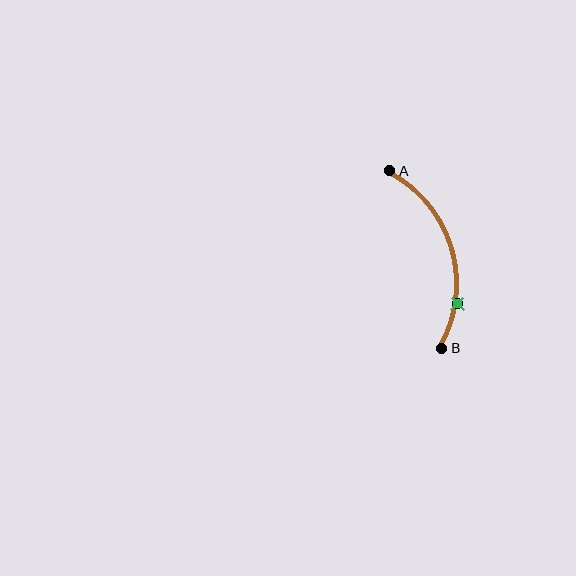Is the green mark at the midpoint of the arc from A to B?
No. The green mark lies on the arc but is closer to endpoint B. The arc midpoint would be at the point on the curve equidistant along the arc from both A and B.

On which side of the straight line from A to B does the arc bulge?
The arc bulges to the right of the straight line connecting A and B.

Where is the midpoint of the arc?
The arc midpoint is the point on the curve farthest from the straight line joining A and B. It sits to the right of that line.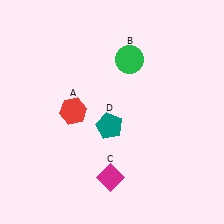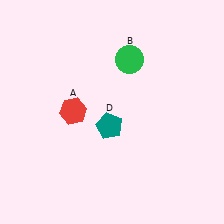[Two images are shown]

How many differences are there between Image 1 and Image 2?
There is 1 difference between the two images.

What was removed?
The magenta diamond (C) was removed in Image 2.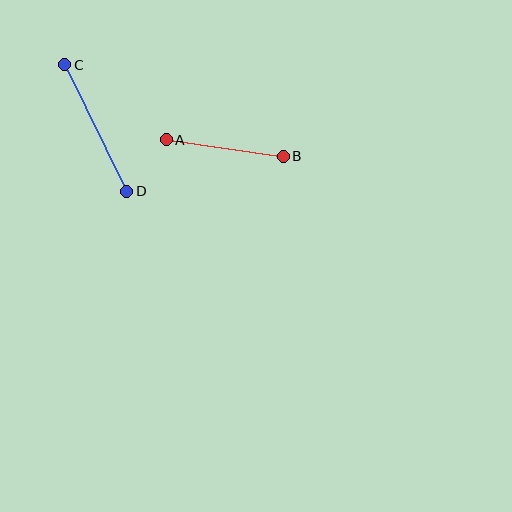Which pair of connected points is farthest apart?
Points C and D are farthest apart.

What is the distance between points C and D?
The distance is approximately 141 pixels.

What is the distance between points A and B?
The distance is approximately 118 pixels.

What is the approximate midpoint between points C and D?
The midpoint is at approximately (96, 128) pixels.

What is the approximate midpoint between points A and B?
The midpoint is at approximately (225, 148) pixels.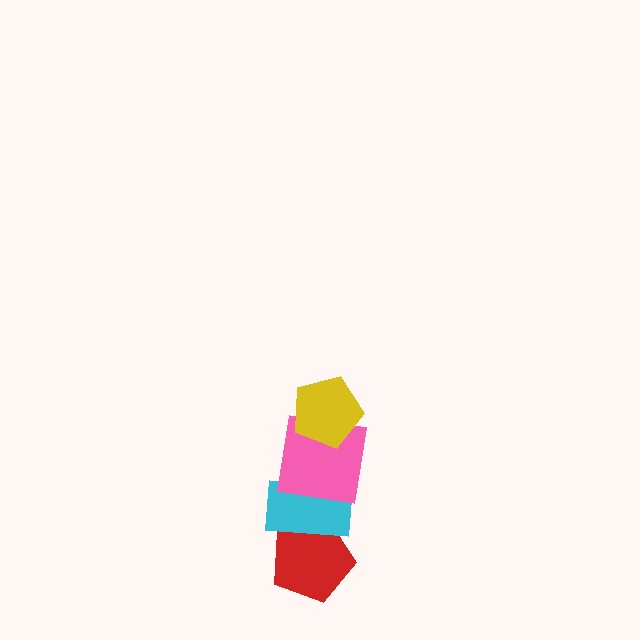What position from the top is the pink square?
The pink square is 2nd from the top.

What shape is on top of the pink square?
The yellow pentagon is on top of the pink square.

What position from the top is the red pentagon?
The red pentagon is 4th from the top.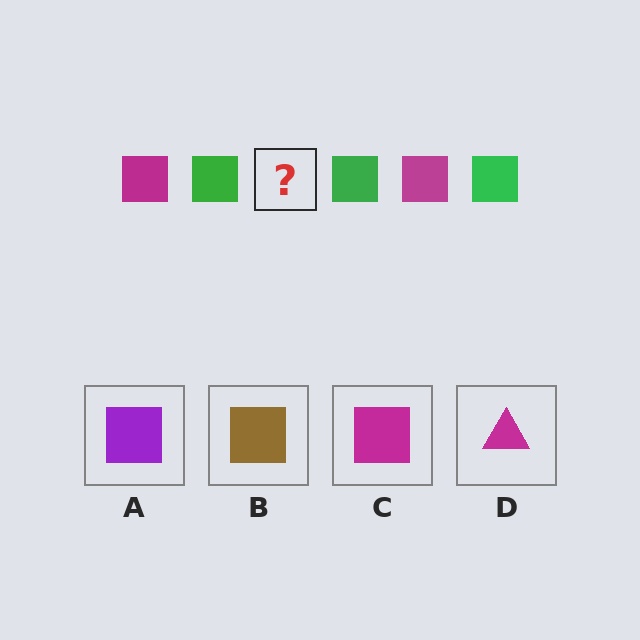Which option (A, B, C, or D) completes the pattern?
C.